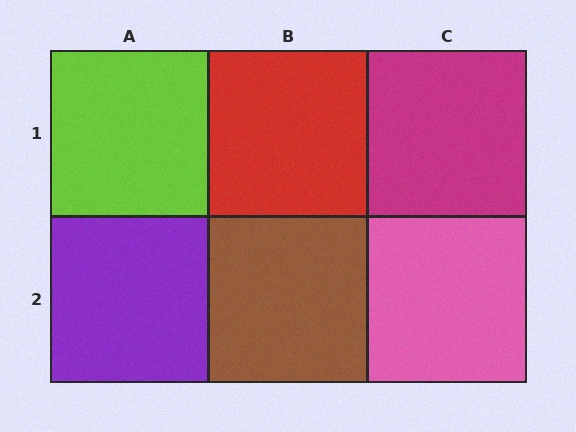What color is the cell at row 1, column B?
Red.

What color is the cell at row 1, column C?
Magenta.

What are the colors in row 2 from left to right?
Purple, brown, pink.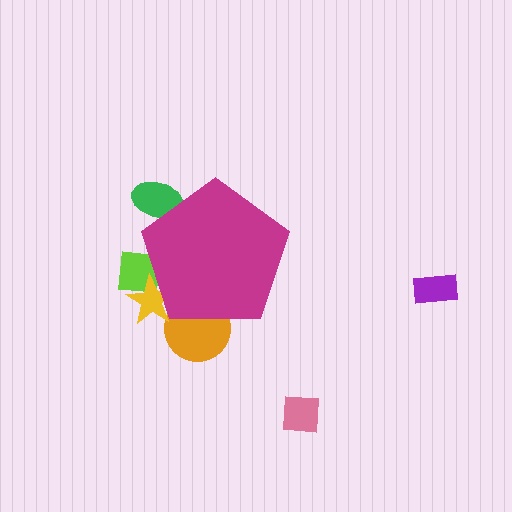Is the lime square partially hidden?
Yes, the lime square is partially hidden behind the magenta pentagon.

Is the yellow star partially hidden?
Yes, the yellow star is partially hidden behind the magenta pentagon.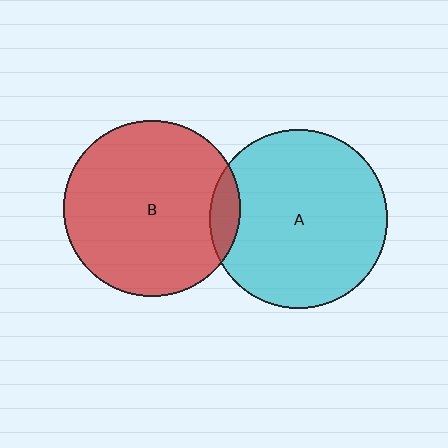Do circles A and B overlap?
Yes.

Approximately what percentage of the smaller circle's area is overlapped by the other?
Approximately 10%.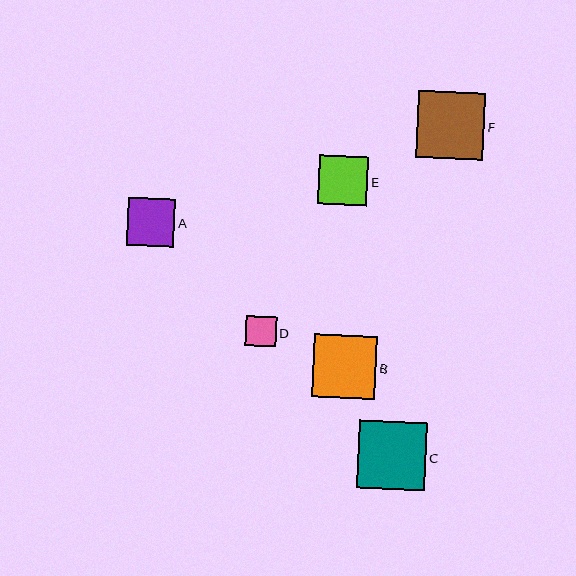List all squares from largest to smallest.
From largest to smallest: C, F, B, E, A, D.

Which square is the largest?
Square C is the largest with a size of approximately 69 pixels.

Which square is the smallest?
Square D is the smallest with a size of approximately 31 pixels.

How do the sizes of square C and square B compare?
Square C and square B are approximately the same size.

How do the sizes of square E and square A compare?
Square E and square A are approximately the same size.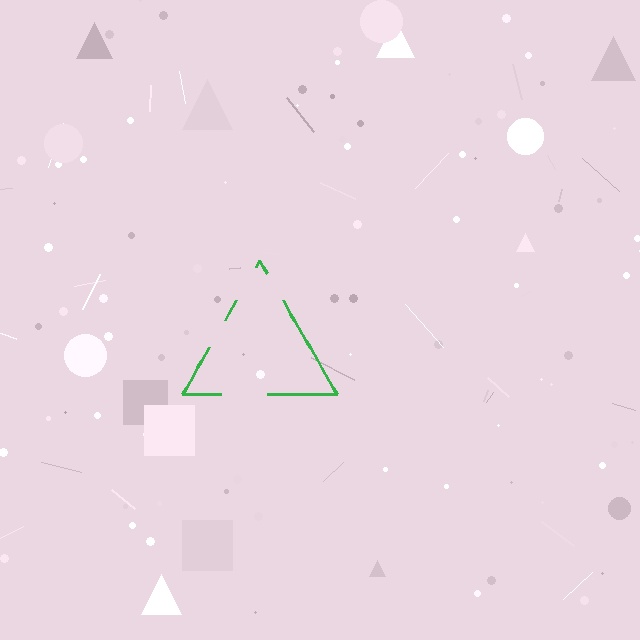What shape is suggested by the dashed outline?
The dashed outline suggests a triangle.